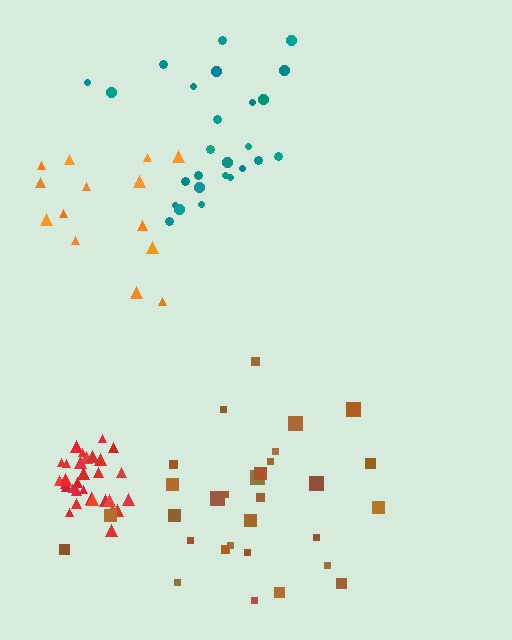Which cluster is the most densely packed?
Red.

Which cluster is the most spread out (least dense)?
Teal.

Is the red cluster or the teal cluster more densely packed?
Red.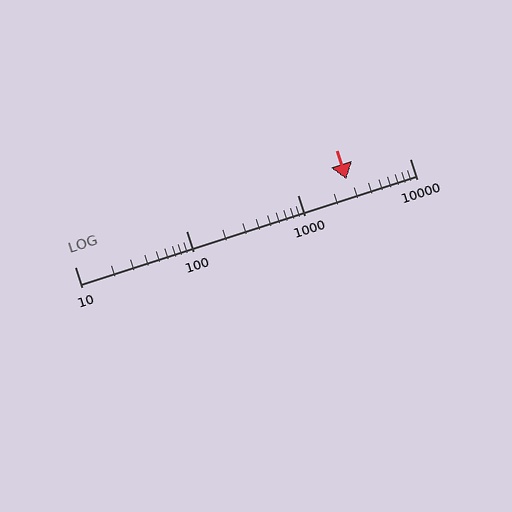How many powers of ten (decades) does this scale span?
The scale spans 3 decades, from 10 to 10000.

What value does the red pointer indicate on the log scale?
The pointer indicates approximately 2700.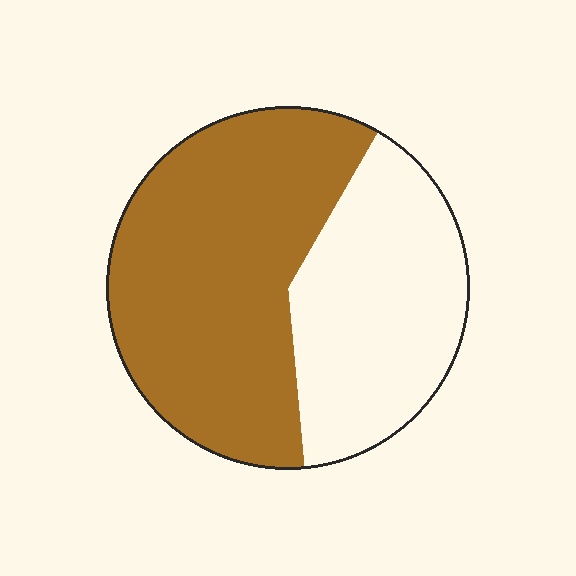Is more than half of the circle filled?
Yes.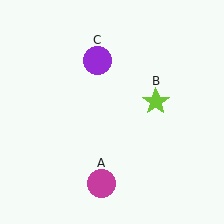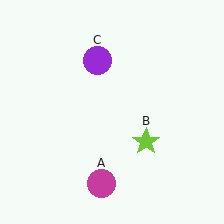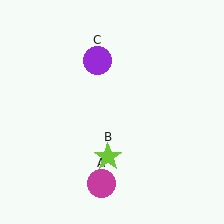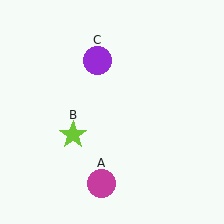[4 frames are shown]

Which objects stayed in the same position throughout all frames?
Magenta circle (object A) and purple circle (object C) remained stationary.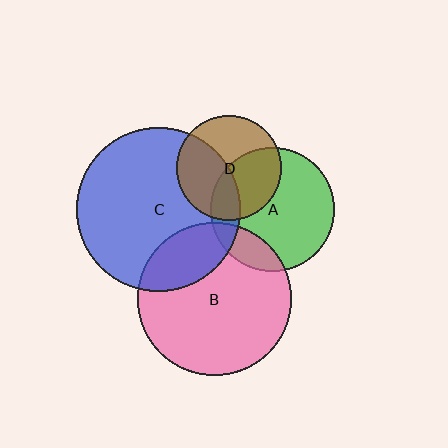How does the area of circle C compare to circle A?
Approximately 1.7 times.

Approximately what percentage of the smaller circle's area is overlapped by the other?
Approximately 45%.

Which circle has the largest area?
Circle C (blue).